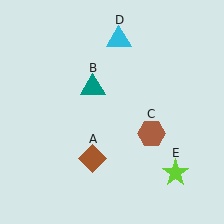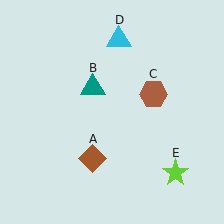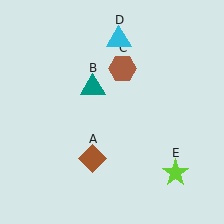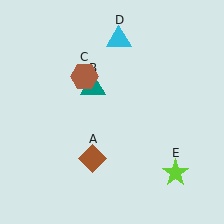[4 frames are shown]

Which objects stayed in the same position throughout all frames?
Brown diamond (object A) and teal triangle (object B) and cyan triangle (object D) and lime star (object E) remained stationary.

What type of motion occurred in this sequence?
The brown hexagon (object C) rotated counterclockwise around the center of the scene.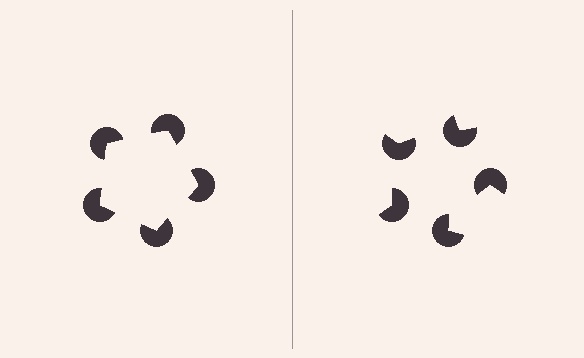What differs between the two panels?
The pac-man discs are positioned identically on both sides; only the wedge orientations differ. On the left they align to a pentagon; on the right they are misaligned.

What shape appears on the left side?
An illusory pentagon.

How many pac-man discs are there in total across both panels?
10 — 5 on each side.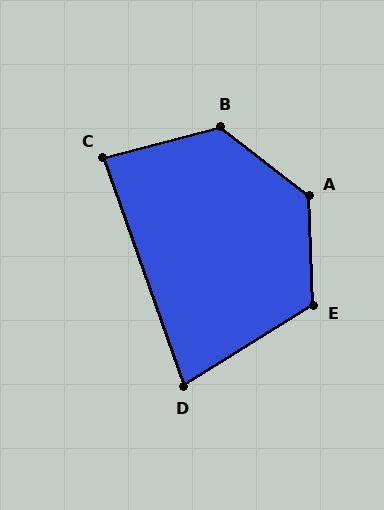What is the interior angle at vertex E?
Approximately 120 degrees (obtuse).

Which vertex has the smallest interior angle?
D, at approximately 78 degrees.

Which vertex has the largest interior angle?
A, at approximately 130 degrees.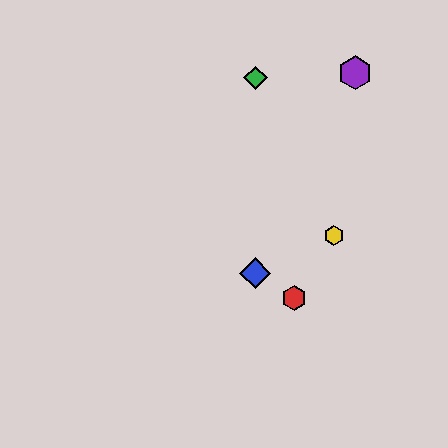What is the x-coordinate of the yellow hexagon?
The yellow hexagon is at x≈334.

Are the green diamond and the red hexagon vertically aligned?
No, the green diamond is at x≈255 and the red hexagon is at x≈294.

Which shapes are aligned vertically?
The blue diamond, the green diamond are aligned vertically.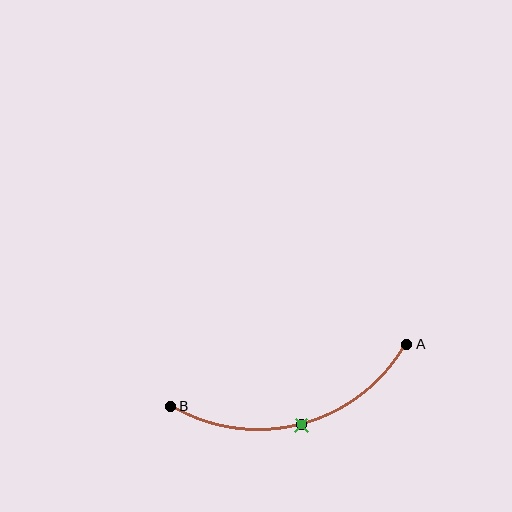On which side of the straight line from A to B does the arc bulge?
The arc bulges below the straight line connecting A and B.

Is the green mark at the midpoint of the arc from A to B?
Yes. The green mark lies on the arc at equal arc-length from both A and B — it is the arc midpoint.